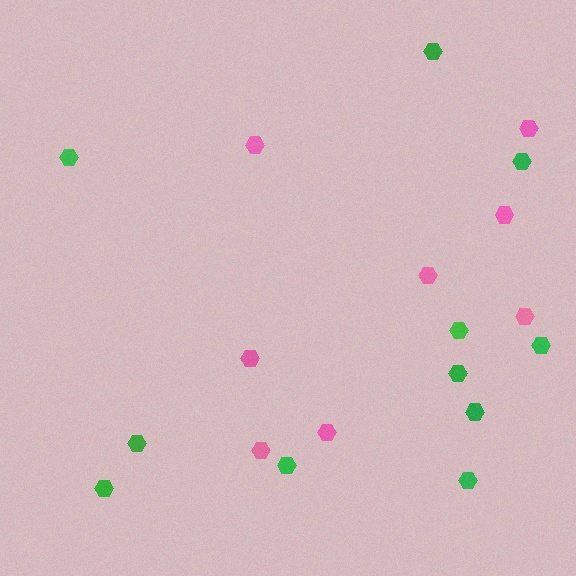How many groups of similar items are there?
There are 2 groups: one group of green hexagons (11) and one group of pink hexagons (8).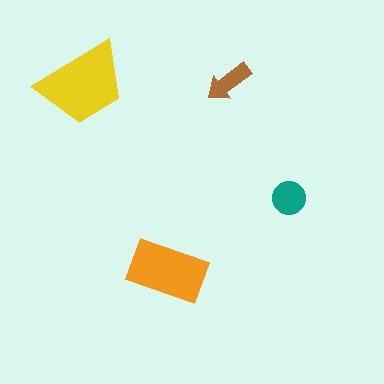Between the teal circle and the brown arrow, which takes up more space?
The teal circle.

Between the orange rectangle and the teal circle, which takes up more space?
The orange rectangle.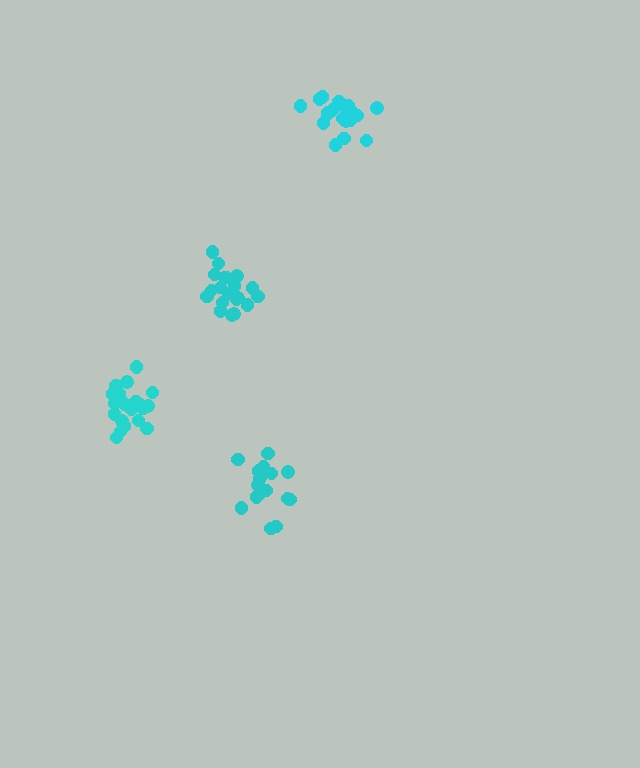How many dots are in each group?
Group 1: 17 dots, Group 2: 19 dots, Group 3: 21 dots, Group 4: 21 dots (78 total).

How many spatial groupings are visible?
There are 4 spatial groupings.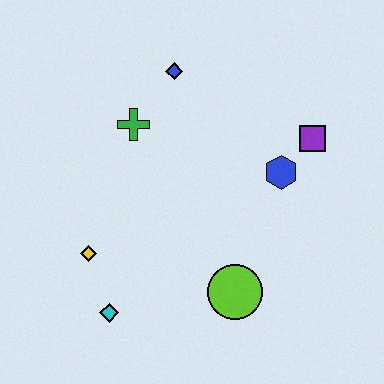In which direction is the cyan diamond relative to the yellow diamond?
The cyan diamond is below the yellow diamond.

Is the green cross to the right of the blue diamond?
No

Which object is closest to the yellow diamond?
The cyan diamond is closest to the yellow diamond.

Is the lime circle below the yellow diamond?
Yes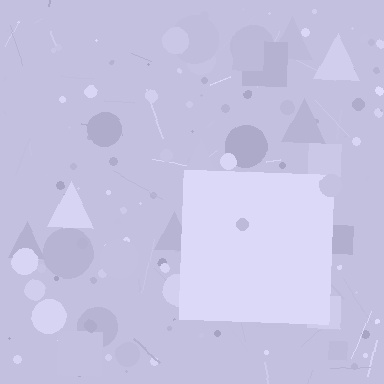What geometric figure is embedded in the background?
A square is embedded in the background.